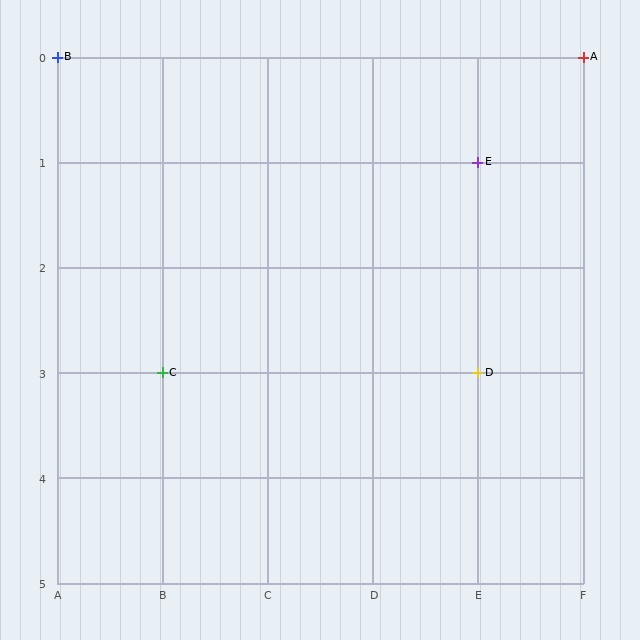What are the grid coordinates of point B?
Point B is at grid coordinates (A, 0).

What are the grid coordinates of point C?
Point C is at grid coordinates (B, 3).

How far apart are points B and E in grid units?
Points B and E are 4 columns and 1 row apart (about 4.1 grid units diagonally).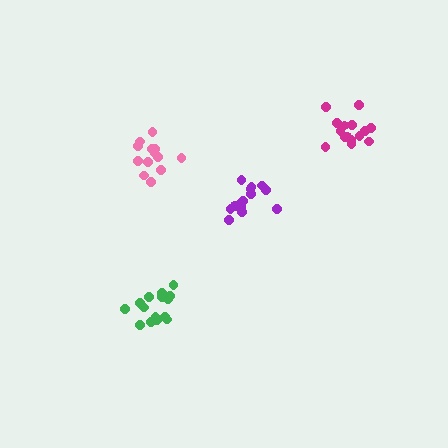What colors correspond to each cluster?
The clusters are colored: green, purple, pink, magenta.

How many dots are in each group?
Group 1: 15 dots, Group 2: 16 dots, Group 3: 13 dots, Group 4: 15 dots (59 total).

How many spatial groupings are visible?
There are 4 spatial groupings.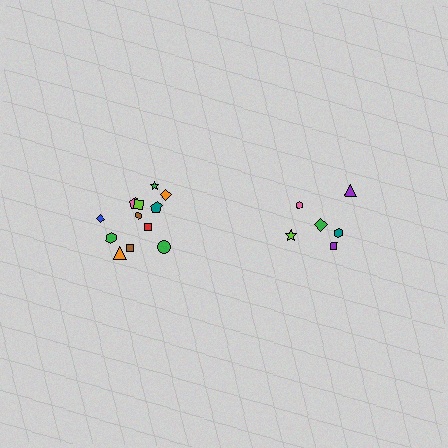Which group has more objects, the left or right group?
The left group.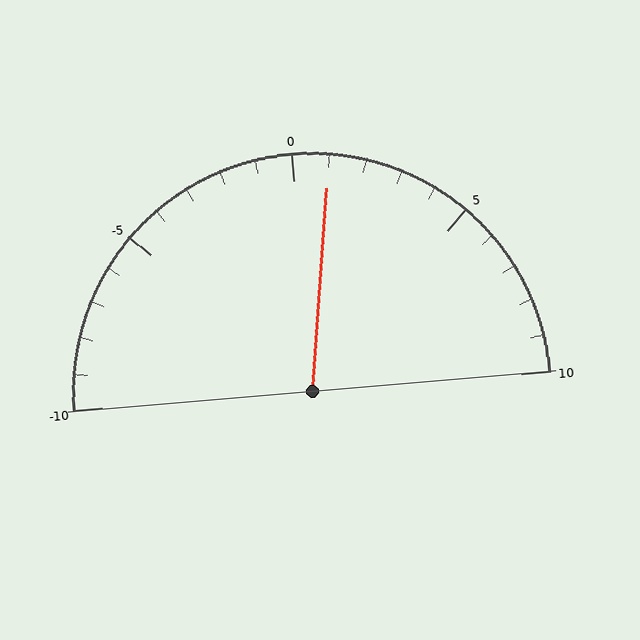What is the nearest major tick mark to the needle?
The nearest major tick mark is 0.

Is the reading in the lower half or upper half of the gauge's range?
The reading is in the upper half of the range (-10 to 10).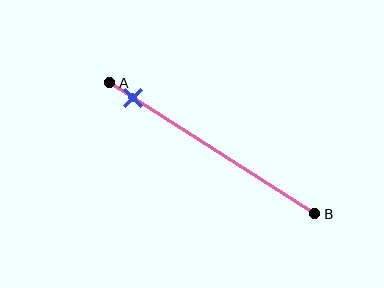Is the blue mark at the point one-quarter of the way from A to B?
No, the mark is at about 10% from A, not at the 25% one-quarter point.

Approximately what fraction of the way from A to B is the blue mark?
The blue mark is approximately 10% of the way from A to B.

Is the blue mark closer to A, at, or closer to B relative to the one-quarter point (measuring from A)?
The blue mark is closer to point A than the one-quarter point of segment AB.